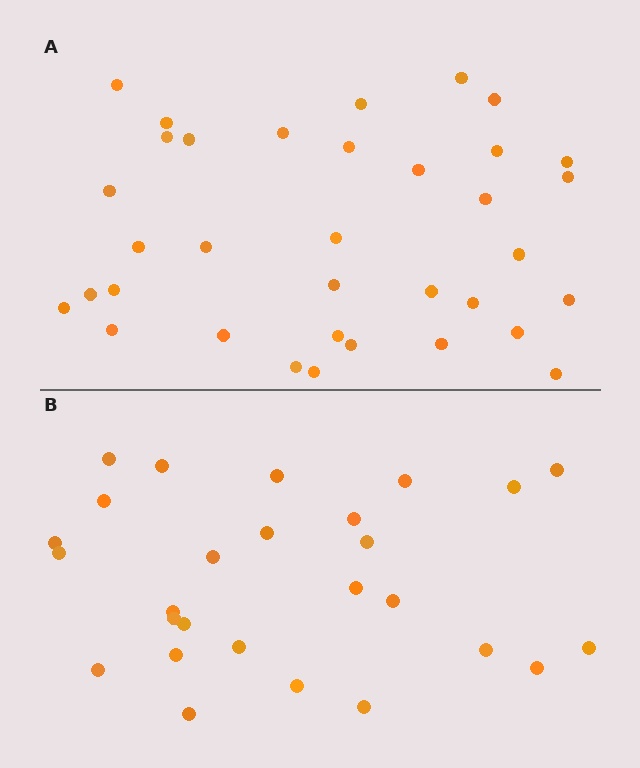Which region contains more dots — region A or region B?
Region A (the top region) has more dots.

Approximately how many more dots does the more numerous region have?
Region A has roughly 8 or so more dots than region B.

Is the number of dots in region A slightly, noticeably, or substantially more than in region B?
Region A has noticeably more, but not dramatically so. The ratio is roughly 1.3 to 1.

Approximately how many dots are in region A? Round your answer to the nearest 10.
About 40 dots. (The exact count is 35, which rounds to 40.)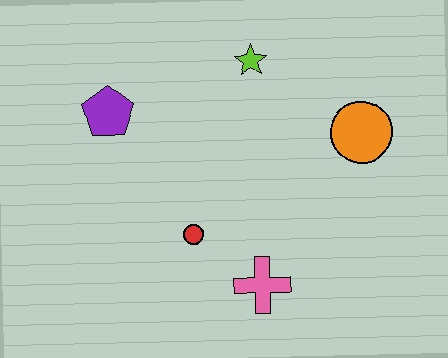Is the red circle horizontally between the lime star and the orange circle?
No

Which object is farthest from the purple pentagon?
The orange circle is farthest from the purple pentagon.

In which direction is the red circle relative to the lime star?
The red circle is below the lime star.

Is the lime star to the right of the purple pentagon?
Yes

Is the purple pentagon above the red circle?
Yes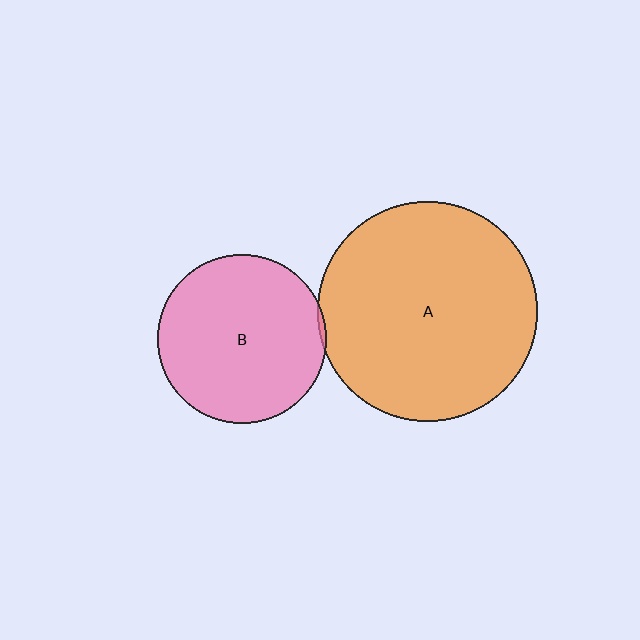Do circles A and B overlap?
Yes.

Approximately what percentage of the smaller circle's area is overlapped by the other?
Approximately 5%.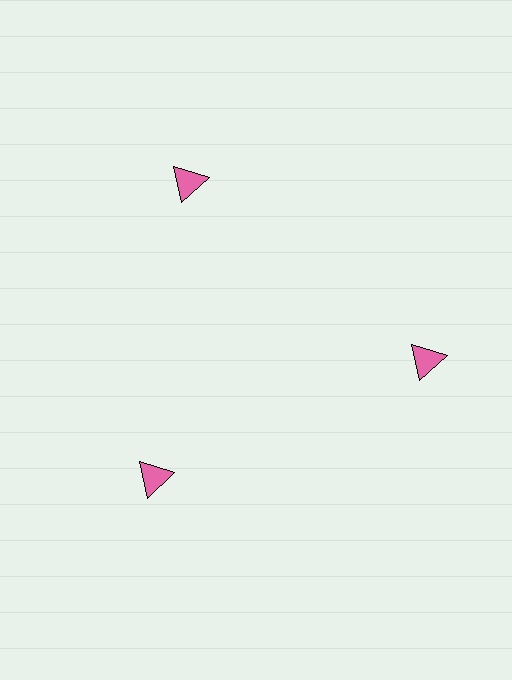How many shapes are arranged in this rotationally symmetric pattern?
There are 3 shapes, arranged in 3 groups of 1.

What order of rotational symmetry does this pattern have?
This pattern has 3-fold rotational symmetry.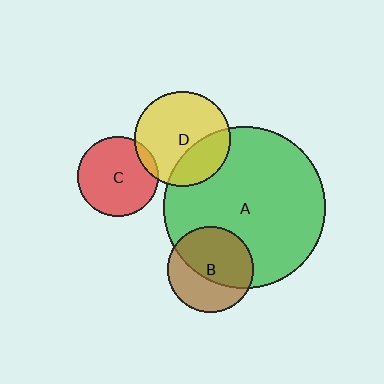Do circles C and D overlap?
Yes.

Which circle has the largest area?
Circle A (green).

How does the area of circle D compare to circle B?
Approximately 1.2 times.